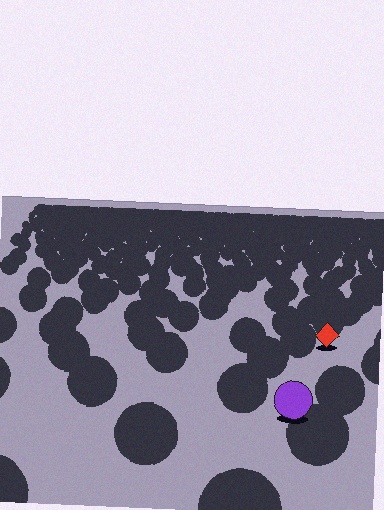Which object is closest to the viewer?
The purple circle is closest. The texture marks near it are larger and more spread out.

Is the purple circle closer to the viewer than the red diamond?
Yes. The purple circle is closer — you can tell from the texture gradient: the ground texture is coarser near it.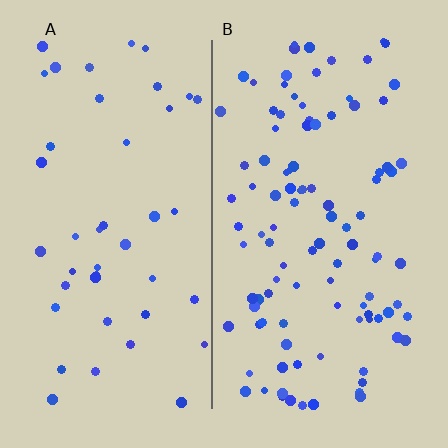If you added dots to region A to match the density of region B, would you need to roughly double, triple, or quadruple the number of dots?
Approximately double.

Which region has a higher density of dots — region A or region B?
B (the right).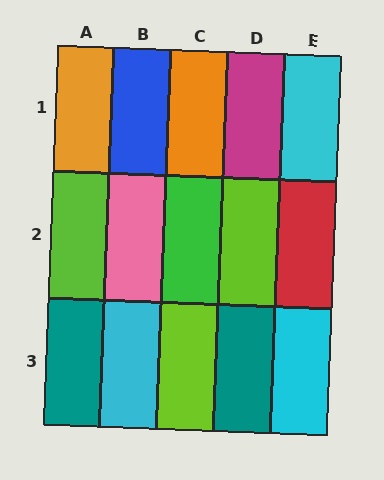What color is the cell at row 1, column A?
Orange.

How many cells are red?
1 cell is red.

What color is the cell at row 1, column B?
Blue.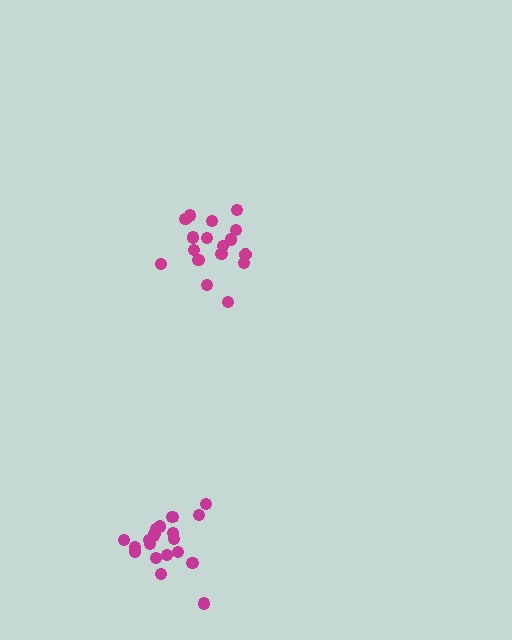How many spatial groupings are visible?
There are 2 spatial groupings.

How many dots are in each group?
Group 1: 17 dots, Group 2: 20 dots (37 total).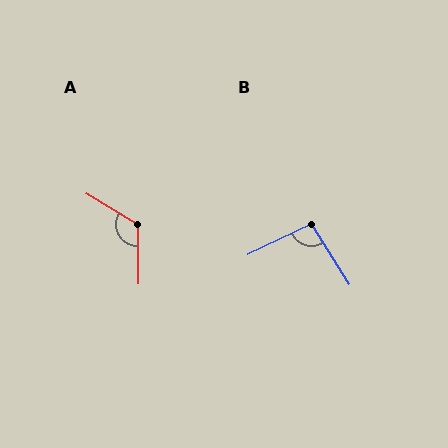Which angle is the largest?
A, at approximately 122 degrees.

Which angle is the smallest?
B, at approximately 96 degrees.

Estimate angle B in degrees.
Approximately 96 degrees.